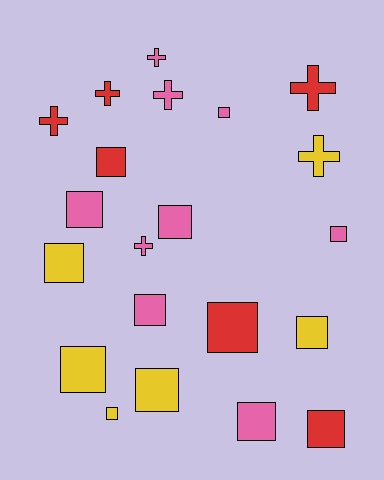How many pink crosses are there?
There are 3 pink crosses.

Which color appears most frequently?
Pink, with 9 objects.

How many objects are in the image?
There are 21 objects.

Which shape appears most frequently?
Square, with 14 objects.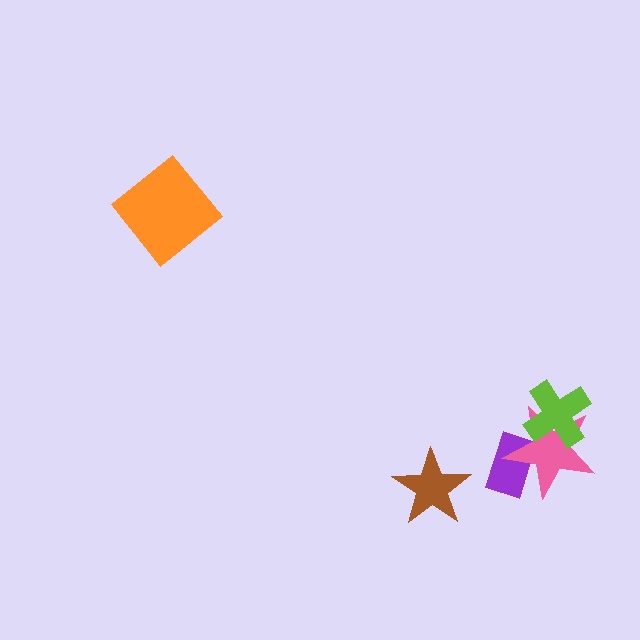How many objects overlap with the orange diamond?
0 objects overlap with the orange diamond.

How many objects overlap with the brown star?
0 objects overlap with the brown star.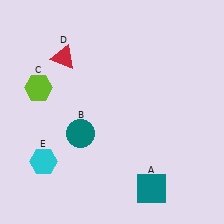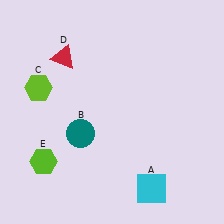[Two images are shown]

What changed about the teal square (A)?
In Image 1, A is teal. In Image 2, it changed to cyan.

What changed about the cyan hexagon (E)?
In Image 1, E is cyan. In Image 2, it changed to lime.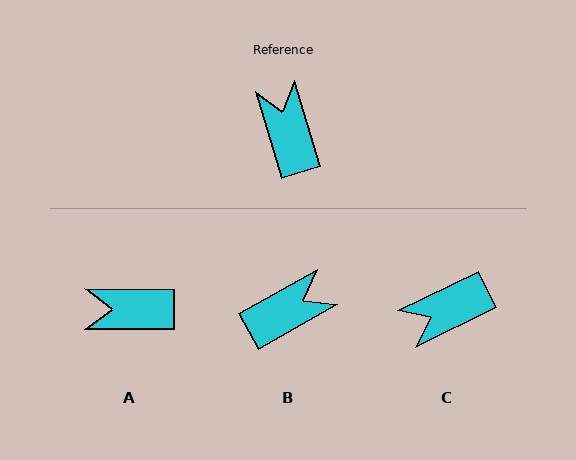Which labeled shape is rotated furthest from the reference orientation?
C, about 100 degrees away.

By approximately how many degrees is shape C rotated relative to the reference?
Approximately 100 degrees counter-clockwise.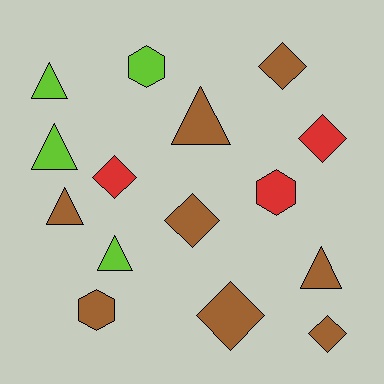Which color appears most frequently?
Brown, with 8 objects.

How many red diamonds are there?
There are 2 red diamonds.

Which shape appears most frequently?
Diamond, with 6 objects.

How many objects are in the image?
There are 15 objects.